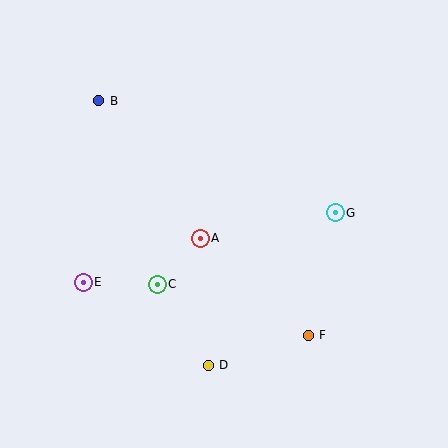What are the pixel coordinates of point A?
Point A is at (200, 238).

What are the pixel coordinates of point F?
Point F is at (308, 335).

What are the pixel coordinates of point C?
Point C is at (157, 284).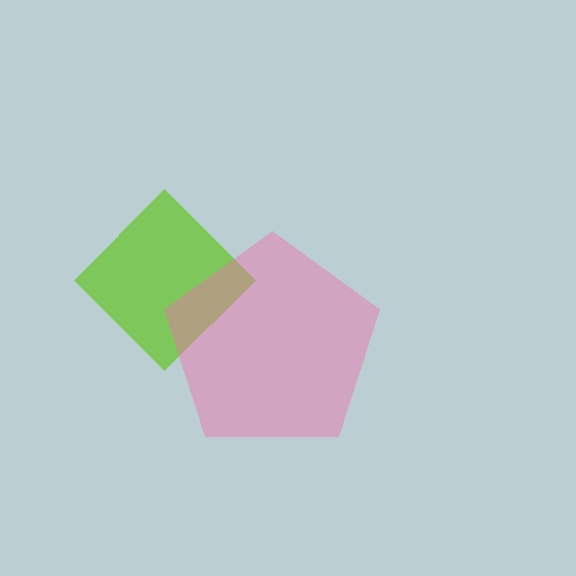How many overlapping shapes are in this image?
There are 2 overlapping shapes in the image.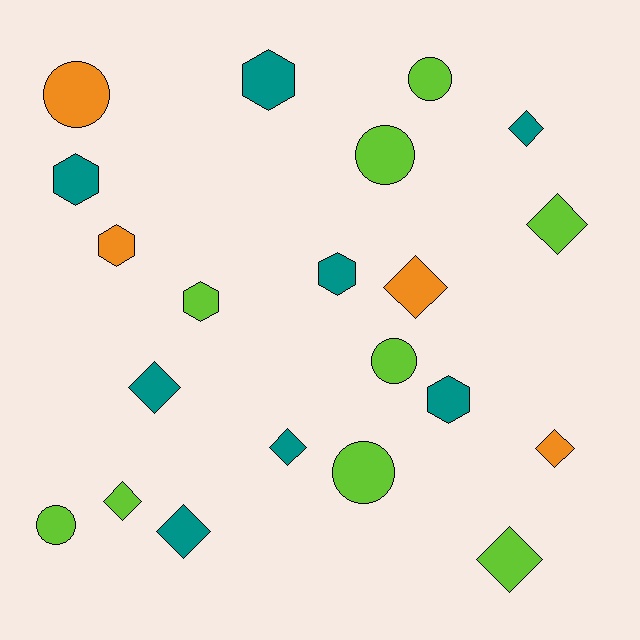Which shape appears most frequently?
Diamond, with 9 objects.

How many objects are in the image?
There are 21 objects.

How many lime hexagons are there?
There is 1 lime hexagon.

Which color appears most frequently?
Lime, with 9 objects.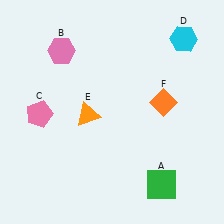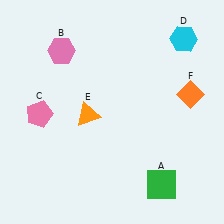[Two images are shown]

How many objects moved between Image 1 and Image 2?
1 object moved between the two images.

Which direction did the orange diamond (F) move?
The orange diamond (F) moved right.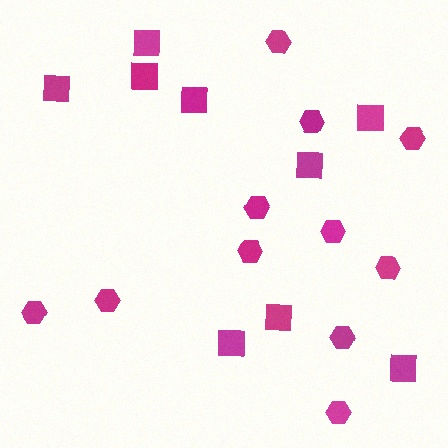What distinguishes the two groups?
There are 2 groups: one group of hexagons (11) and one group of squares (9).